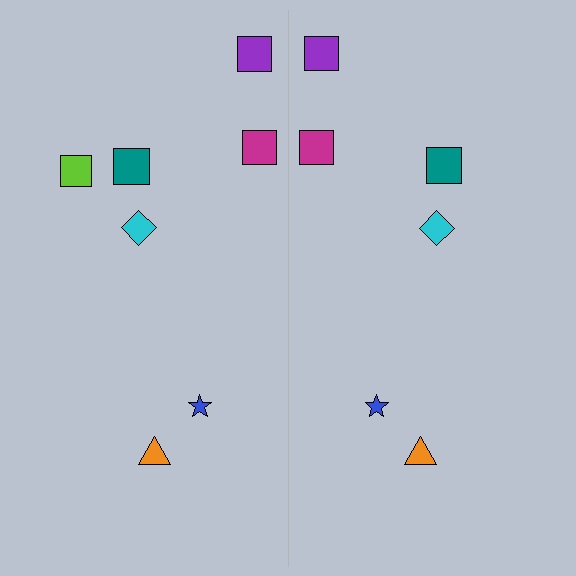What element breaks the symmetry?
A lime square is missing from the right side.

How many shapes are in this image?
There are 13 shapes in this image.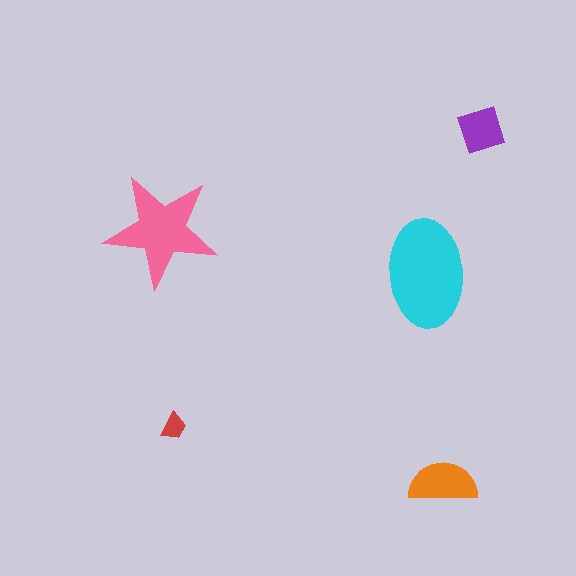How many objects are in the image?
There are 5 objects in the image.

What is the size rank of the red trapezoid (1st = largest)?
5th.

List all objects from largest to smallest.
The cyan ellipse, the pink star, the orange semicircle, the purple square, the red trapezoid.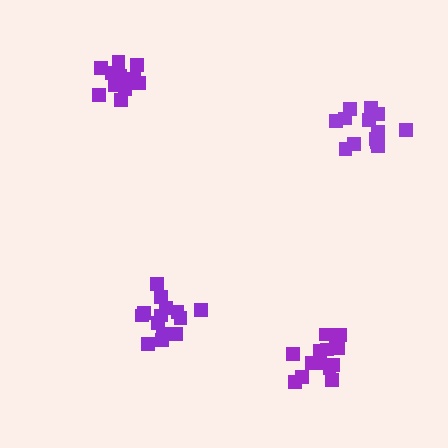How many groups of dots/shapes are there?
There are 4 groups.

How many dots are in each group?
Group 1: 11 dots, Group 2: 14 dots, Group 3: 14 dots, Group 4: 14 dots (53 total).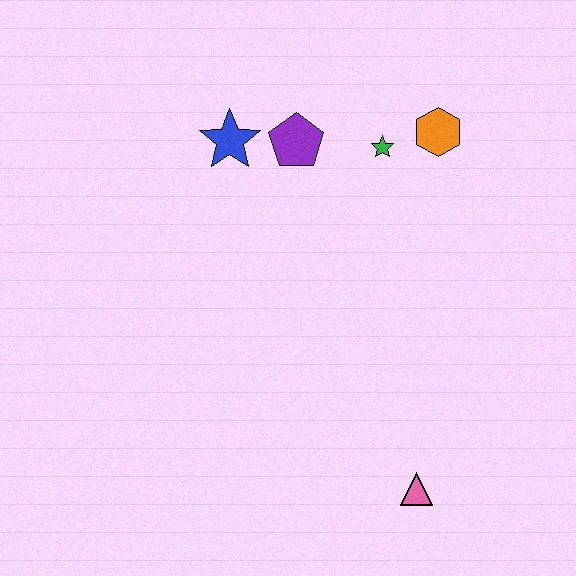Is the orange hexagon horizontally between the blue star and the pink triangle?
No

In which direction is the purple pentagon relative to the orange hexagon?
The purple pentagon is to the left of the orange hexagon.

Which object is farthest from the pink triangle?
The blue star is farthest from the pink triangle.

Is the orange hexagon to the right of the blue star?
Yes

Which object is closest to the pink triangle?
The green star is closest to the pink triangle.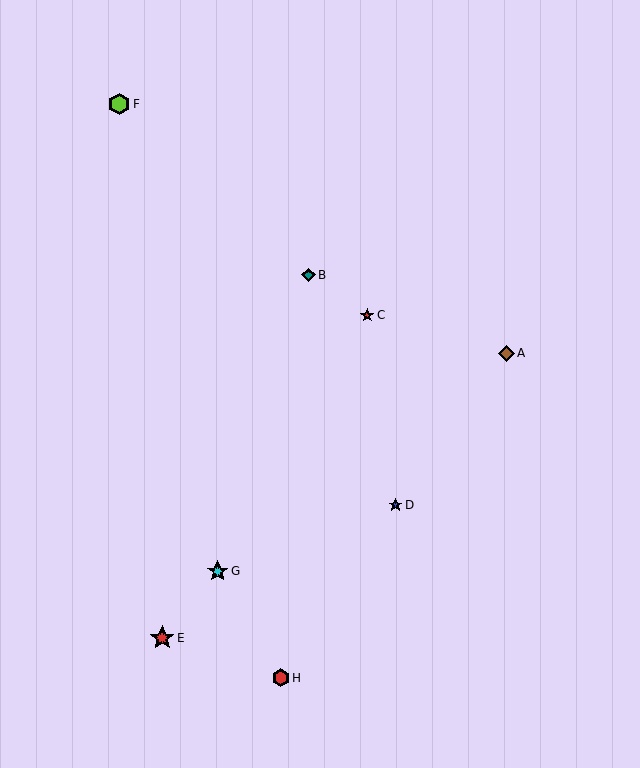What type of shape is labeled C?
Shape C is a red star.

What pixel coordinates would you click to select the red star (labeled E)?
Click at (162, 638) to select the red star E.